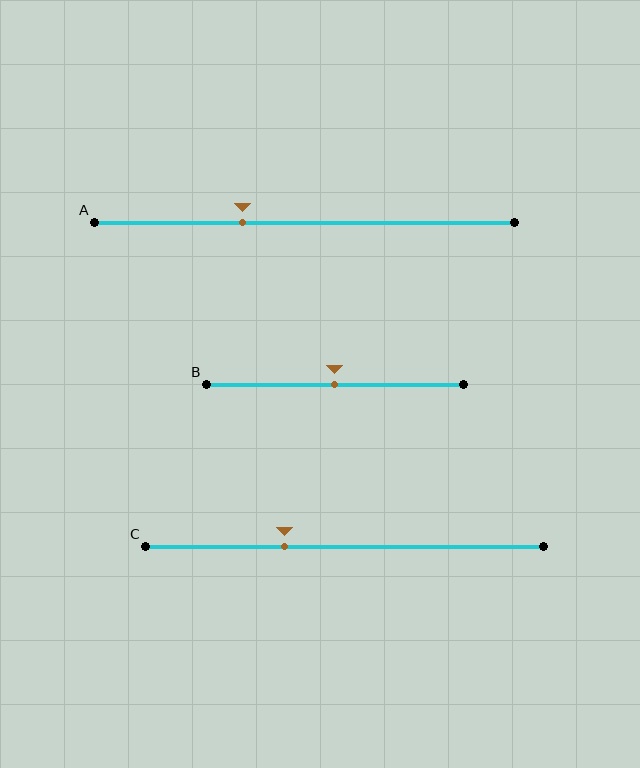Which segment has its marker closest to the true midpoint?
Segment B has its marker closest to the true midpoint.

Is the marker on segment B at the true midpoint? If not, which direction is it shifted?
Yes, the marker on segment B is at the true midpoint.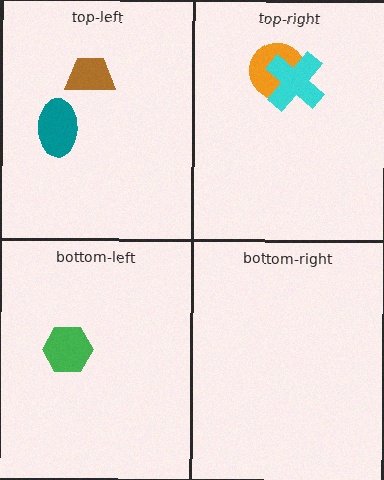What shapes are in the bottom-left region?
The green hexagon.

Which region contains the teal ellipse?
The top-left region.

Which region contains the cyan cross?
The top-right region.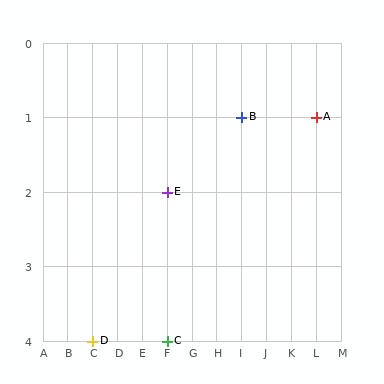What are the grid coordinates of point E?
Point E is at grid coordinates (F, 2).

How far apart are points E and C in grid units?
Points E and C are 2 rows apart.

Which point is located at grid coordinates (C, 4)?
Point D is at (C, 4).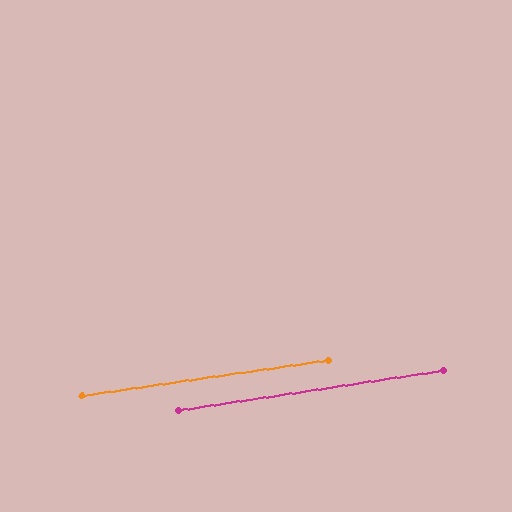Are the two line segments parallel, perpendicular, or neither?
Parallel — their directions differ by only 0.3°.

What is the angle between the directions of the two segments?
Approximately 0 degrees.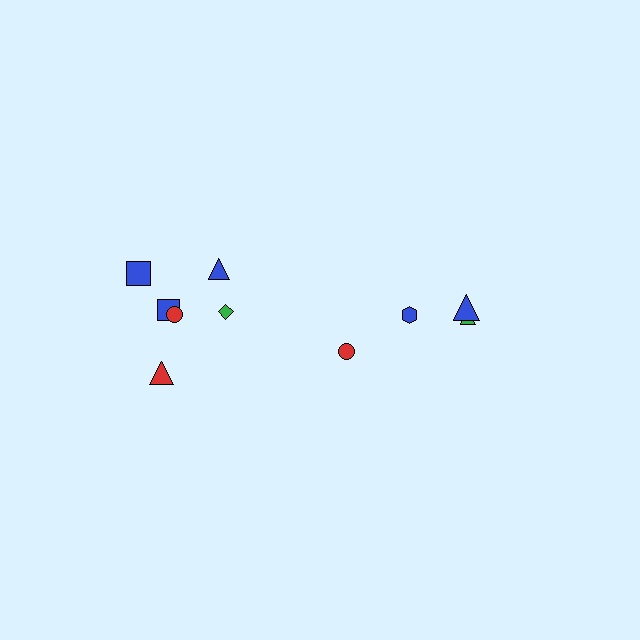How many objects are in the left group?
There are 6 objects.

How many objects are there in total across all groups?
There are 10 objects.